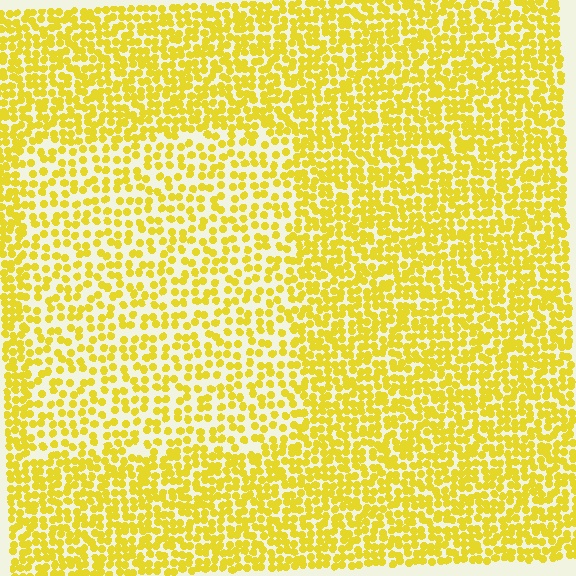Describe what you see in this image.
The image contains small yellow elements arranged at two different densities. A rectangle-shaped region is visible where the elements are less densely packed than the surrounding area.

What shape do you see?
I see a rectangle.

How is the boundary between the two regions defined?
The boundary is defined by a change in element density (approximately 1.7x ratio). All elements are the same color, size, and shape.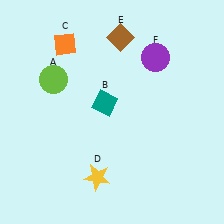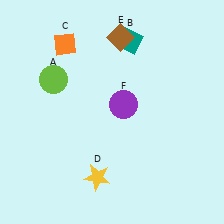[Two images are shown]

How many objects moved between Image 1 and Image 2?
2 objects moved between the two images.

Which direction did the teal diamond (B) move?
The teal diamond (B) moved up.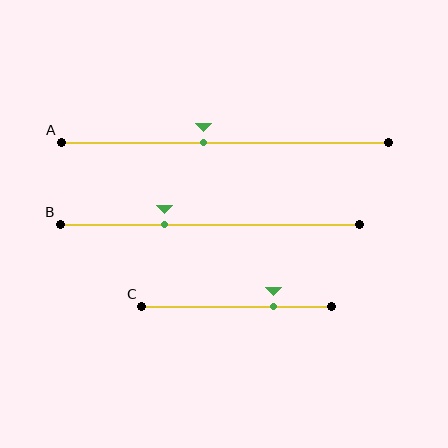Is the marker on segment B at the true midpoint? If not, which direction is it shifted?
No, the marker on segment B is shifted to the left by about 15% of the segment length.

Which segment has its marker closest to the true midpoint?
Segment A has its marker closest to the true midpoint.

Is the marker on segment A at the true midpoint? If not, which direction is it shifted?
No, the marker on segment A is shifted to the left by about 6% of the segment length.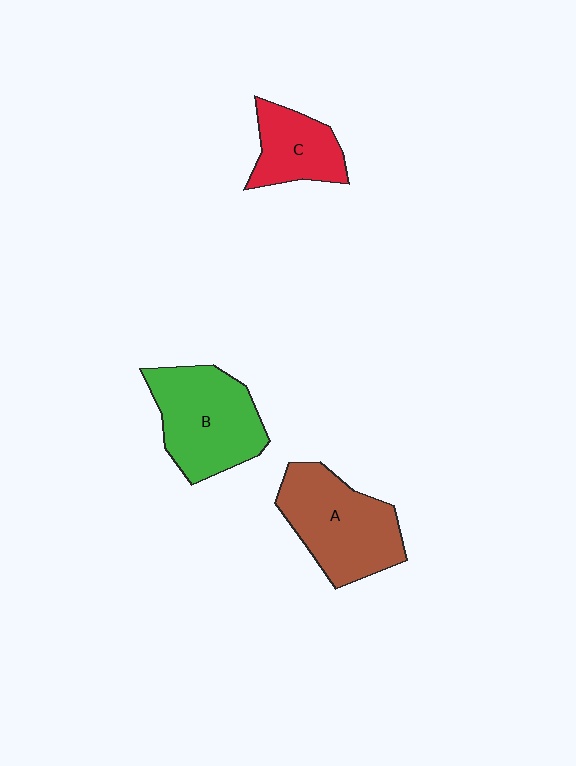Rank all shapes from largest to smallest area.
From largest to smallest: A (brown), B (green), C (red).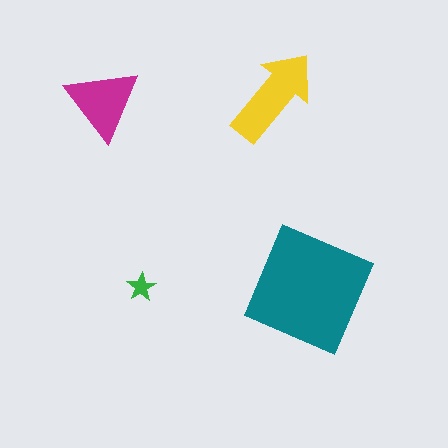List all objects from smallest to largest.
The green star, the magenta triangle, the yellow arrow, the teal square.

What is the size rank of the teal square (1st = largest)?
1st.